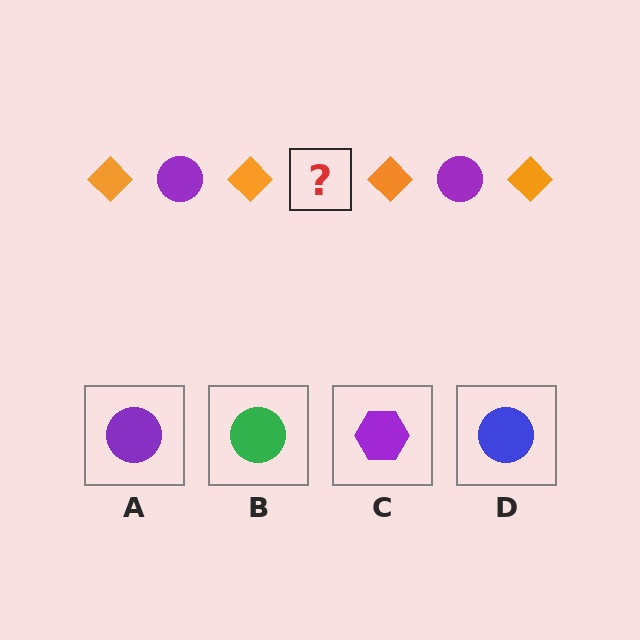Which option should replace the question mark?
Option A.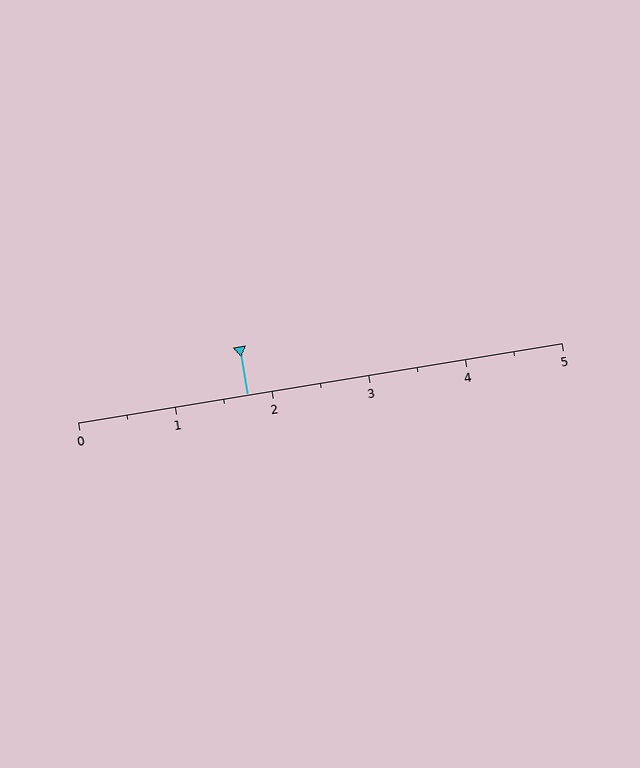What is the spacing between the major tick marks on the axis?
The major ticks are spaced 1 apart.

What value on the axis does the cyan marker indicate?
The marker indicates approximately 1.8.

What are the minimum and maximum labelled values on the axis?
The axis runs from 0 to 5.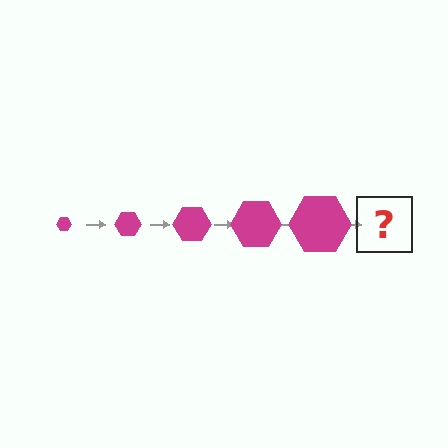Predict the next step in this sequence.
The next step is a magenta hexagon, larger than the previous one.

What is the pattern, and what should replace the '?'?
The pattern is that the hexagon gets progressively larger each step. The '?' should be a magenta hexagon, larger than the previous one.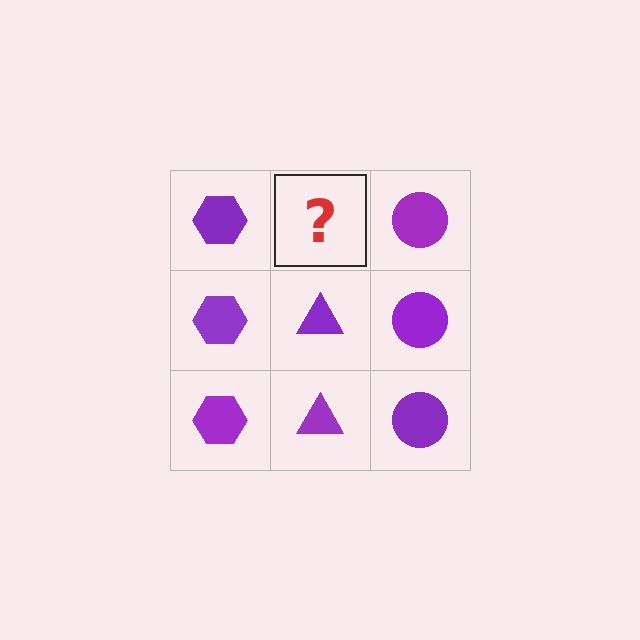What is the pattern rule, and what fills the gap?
The rule is that each column has a consistent shape. The gap should be filled with a purple triangle.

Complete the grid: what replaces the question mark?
The question mark should be replaced with a purple triangle.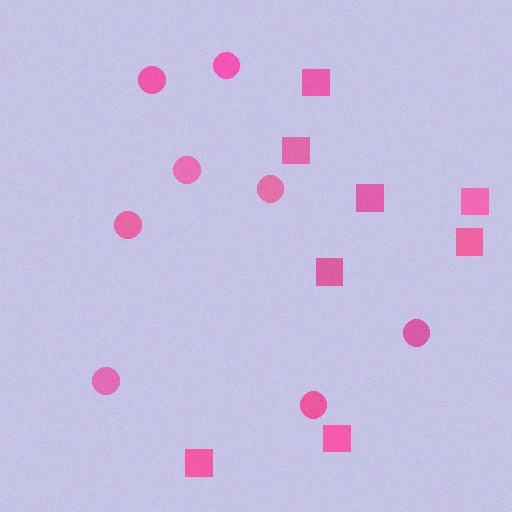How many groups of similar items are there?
There are 2 groups: one group of squares (8) and one group of circles (8).